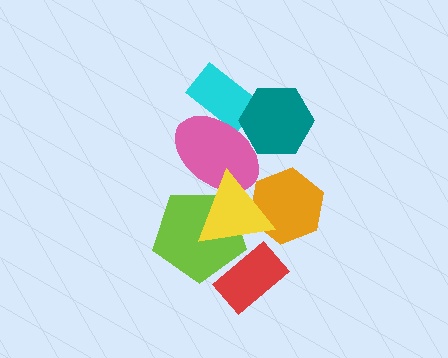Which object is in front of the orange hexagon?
The yellow triangle is in front of the orange hexagon.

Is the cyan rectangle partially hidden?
Yes, it is partially covered by another shape.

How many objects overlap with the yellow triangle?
4 objects overlap with the yellow triangle.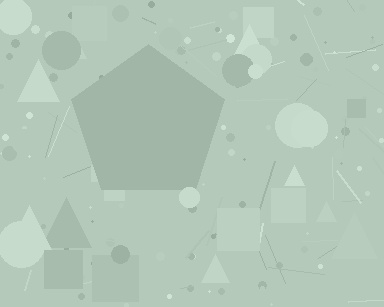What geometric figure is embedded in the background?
A pentagon is embedded in the background.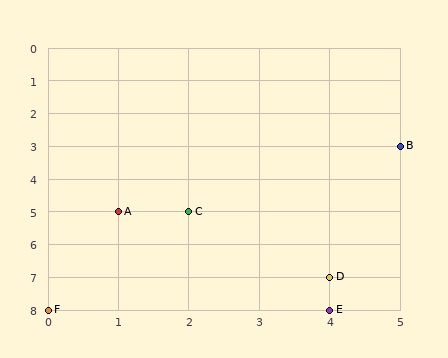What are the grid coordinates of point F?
Point F is at grid coordinates (0, 8).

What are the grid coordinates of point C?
Point C is at grid coordinates (2, 5).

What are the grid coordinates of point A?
Point A is at grid coordinates (1, 5).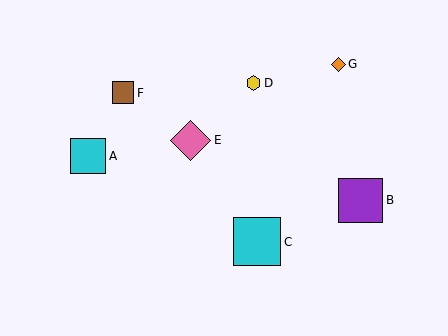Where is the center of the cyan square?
The center of the cyan square is at (88, 156).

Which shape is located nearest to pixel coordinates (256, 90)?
The yellow hexagon (labeled D) at (253, 83) is nearest to that location.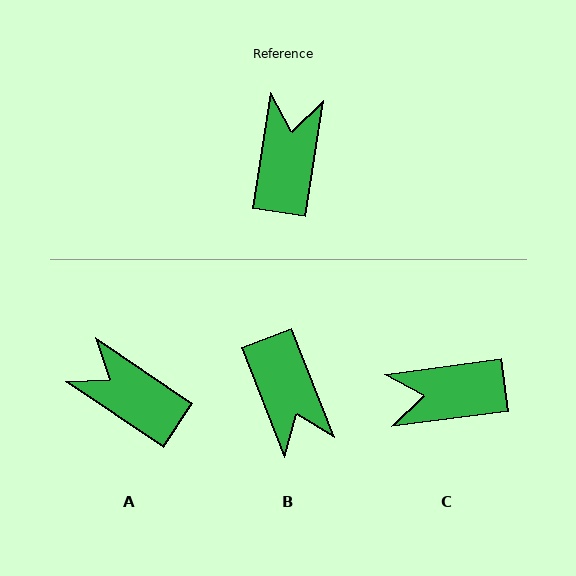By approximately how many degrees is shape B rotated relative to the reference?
Approximately 150 degrees clockwise.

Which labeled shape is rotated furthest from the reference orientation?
B, about 150 degrees away.